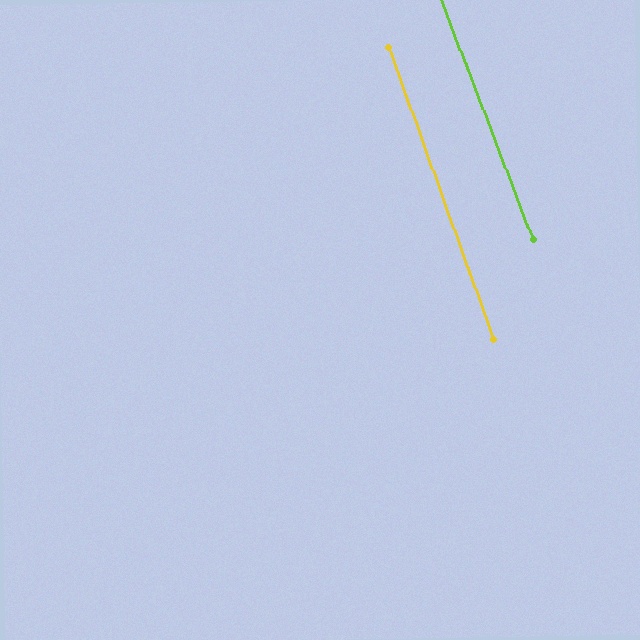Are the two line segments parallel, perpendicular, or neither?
Parallel — their directions differ by only 1.2°.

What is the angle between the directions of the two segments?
Approximately 1 degree.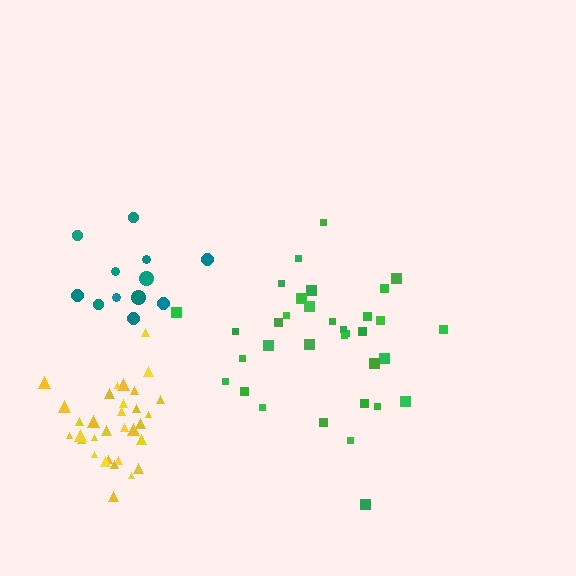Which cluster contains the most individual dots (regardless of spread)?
Green (35).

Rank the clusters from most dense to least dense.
yellow, teal, green.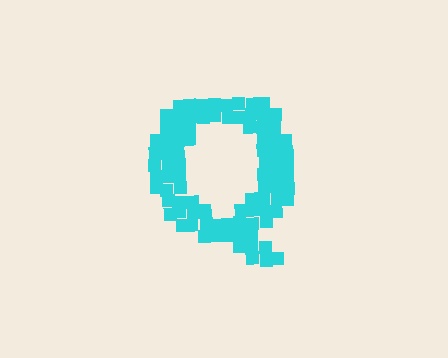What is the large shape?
The large shape is the letter Q.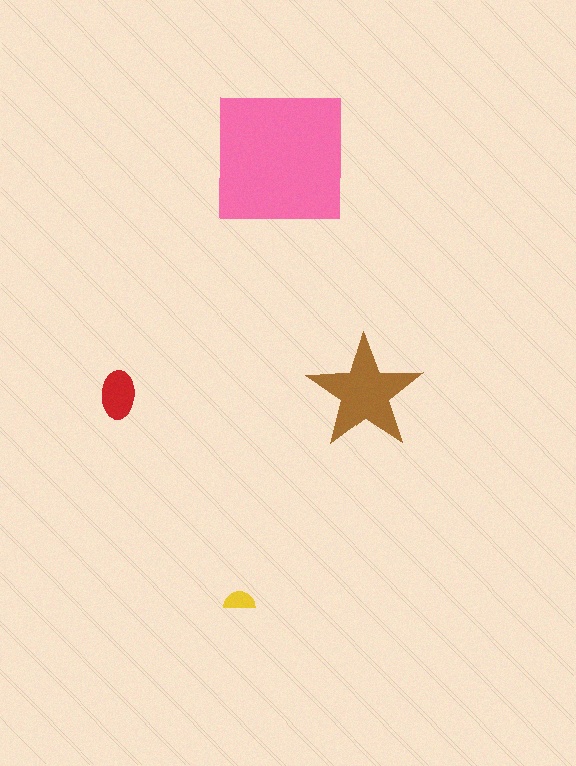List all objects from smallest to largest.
The yellow semicircle, the red ellipse, the brown star, the pink square.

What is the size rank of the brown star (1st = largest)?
2nd.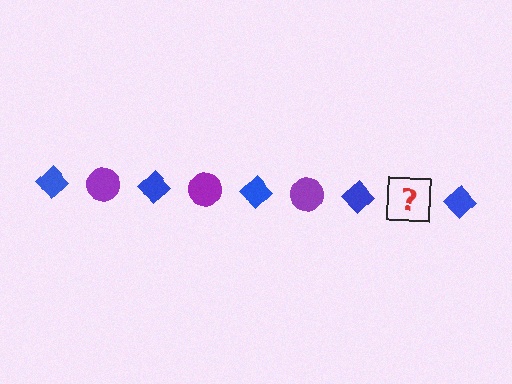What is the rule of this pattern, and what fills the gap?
The rule is that the pattern alternates between blue diamond and purple circle. The gap should be filled with a purple circle.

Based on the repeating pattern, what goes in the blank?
The blank should be a purple circle.